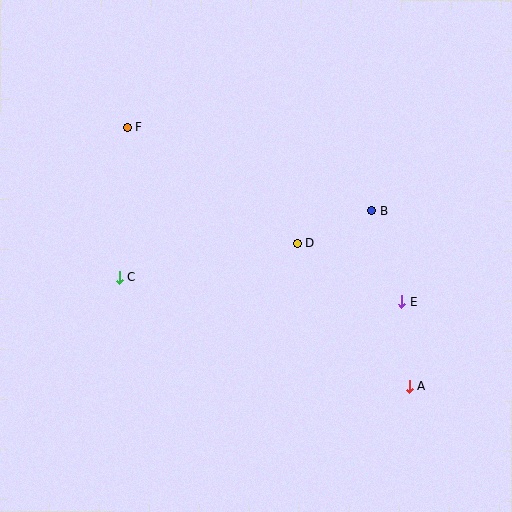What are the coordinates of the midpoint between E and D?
The midpoint between E and D is at (350, 272).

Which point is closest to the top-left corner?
Point F is closest to the top-left corner.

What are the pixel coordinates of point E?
Point E is at (402, 301).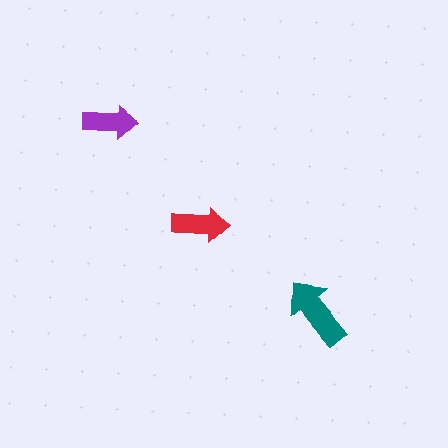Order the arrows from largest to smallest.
the teal one, the red one, the purple one.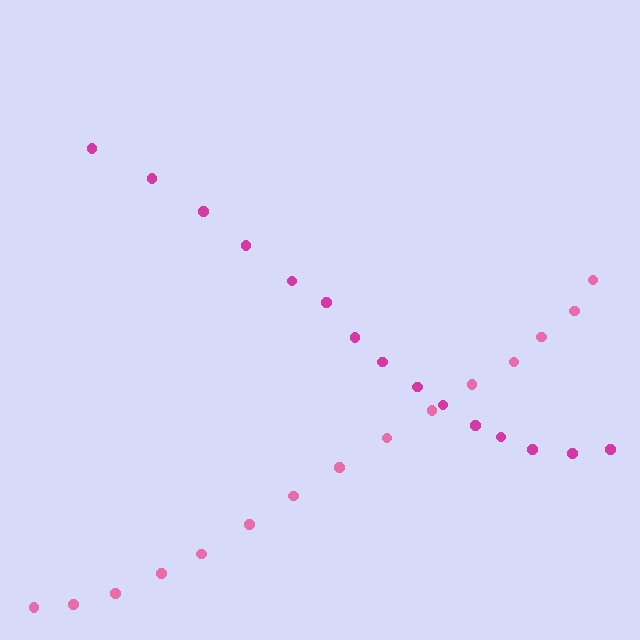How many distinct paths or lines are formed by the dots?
There are 2 distinct paths.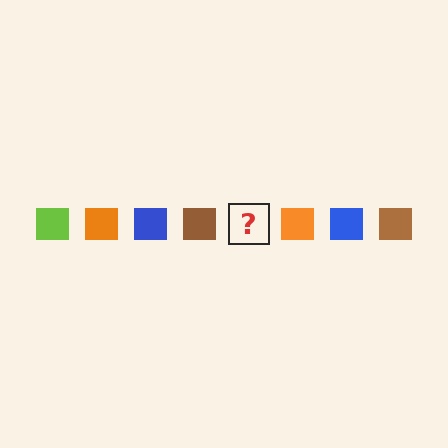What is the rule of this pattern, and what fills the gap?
The rule is that the pattern cycles through lime, orange, blue, brown squares. The gap should be filled with a lime square.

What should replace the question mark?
The question mark should be replaced with a lime square.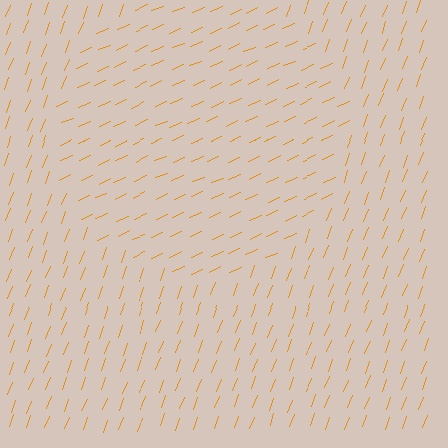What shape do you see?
I see a circle.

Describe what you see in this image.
The image is filled with small orange line segments. A circle region in the image has lines oriented differently from the surrounding lines, creating a visible texture boundary.